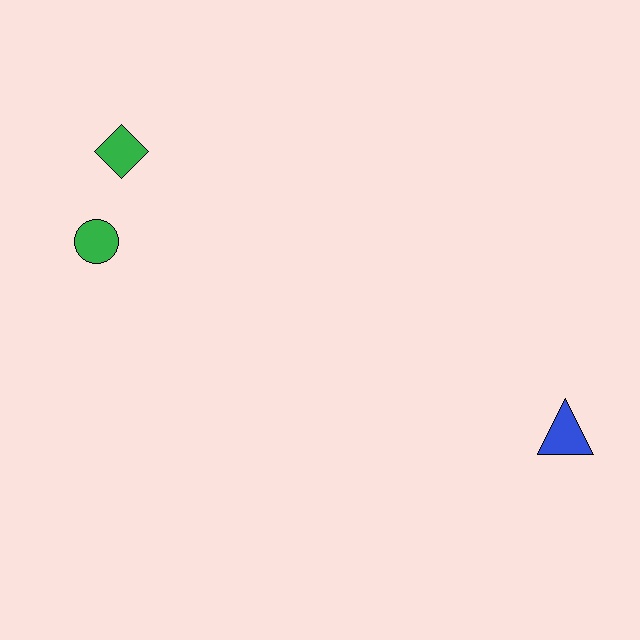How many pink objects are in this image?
There are no pink objects.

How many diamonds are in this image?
There is 1 diamond.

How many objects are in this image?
There are 3 objects.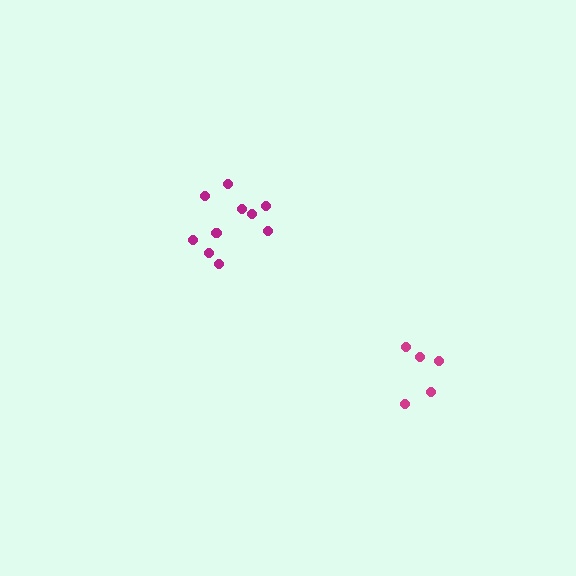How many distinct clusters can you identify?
There are 2 distinct clusters.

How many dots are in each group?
Group 1: 5 dots, Group 2: 10 dots (15 total).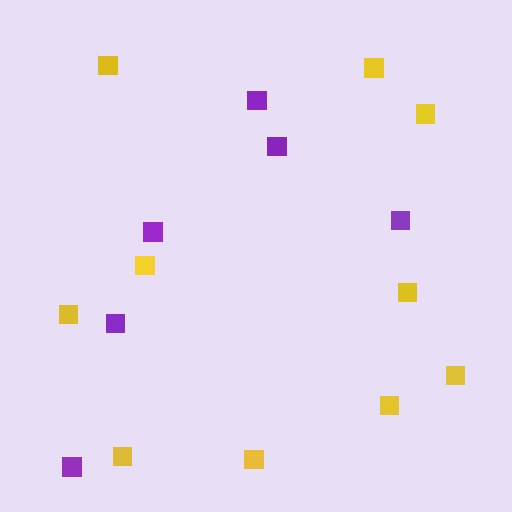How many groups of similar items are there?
There are 2 groups: one group of yellow squares (10) and one group of purple squares (6).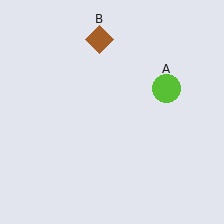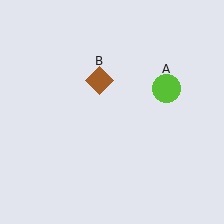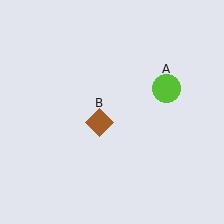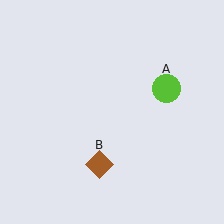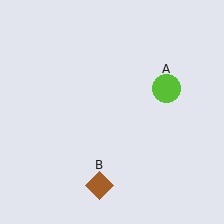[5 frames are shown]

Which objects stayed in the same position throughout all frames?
Lime circle (object A) remained stationary.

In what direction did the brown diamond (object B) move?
The brown diamond (object B) moved down.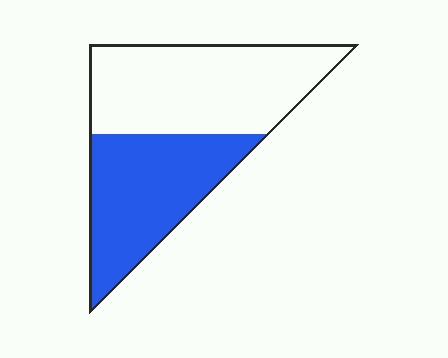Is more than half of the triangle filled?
No.